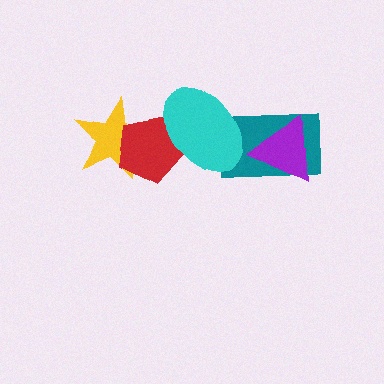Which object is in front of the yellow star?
The red pentagon is in front of the yellow star.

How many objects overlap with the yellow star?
1 object overlaps with the yellow star.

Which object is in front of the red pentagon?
The cyan ellipse is in front of the red pentagon.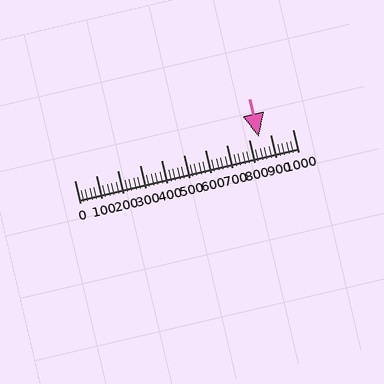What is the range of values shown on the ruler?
The ruler shows values from 0 to 1000.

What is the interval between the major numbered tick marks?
The major tick marks are spaced 100 units apart.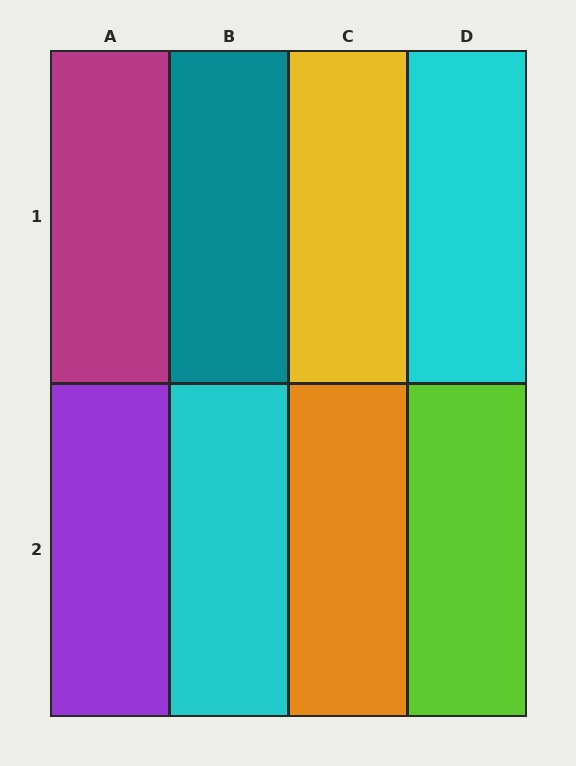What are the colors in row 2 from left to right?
Purple, cyan, orange, lime.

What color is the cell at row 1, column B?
Teal.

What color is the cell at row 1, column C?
Yellow.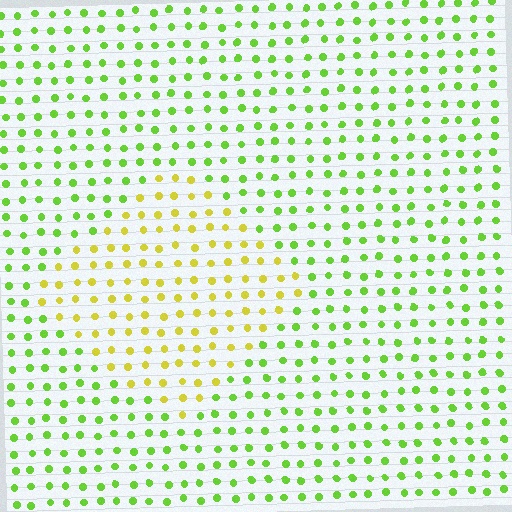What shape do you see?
I see a diamond.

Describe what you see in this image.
The image is filled with small lime elements in a uniform arrangement. A diamond-shaped region is visible where the elements are tinted to a slightly different hue, forming a subtle color boundary.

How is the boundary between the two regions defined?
The boundary is defined purely by a slight shift in hue (about 41 degrees). Spacing, size, and orientation are identical on both sides.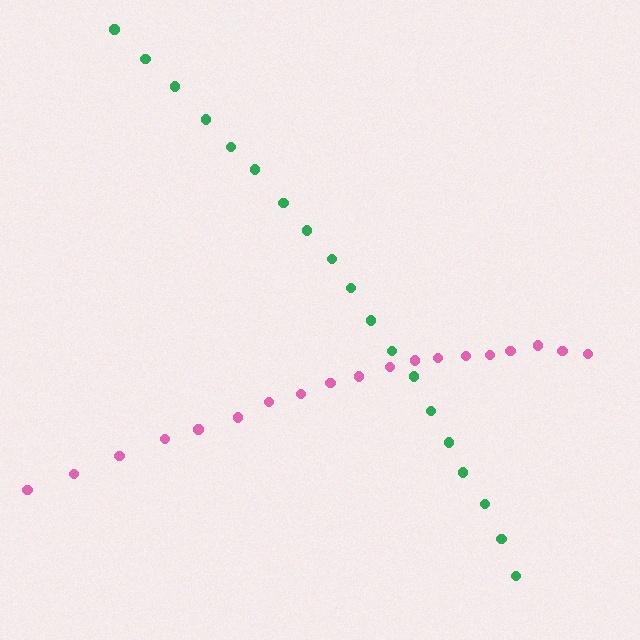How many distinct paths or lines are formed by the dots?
There are 2 distinct paths.